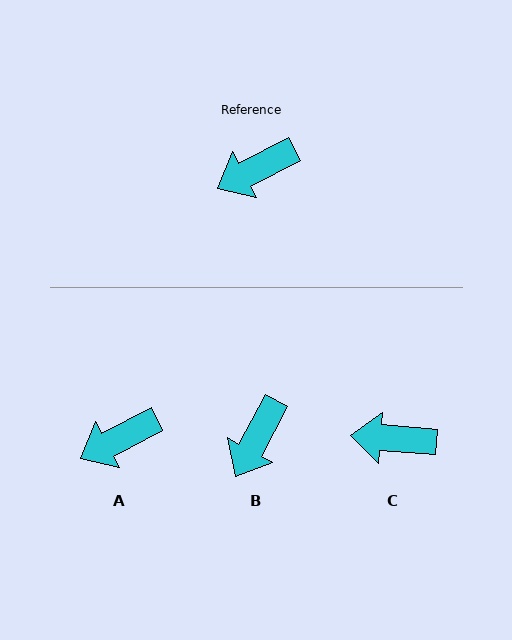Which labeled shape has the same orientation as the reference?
A.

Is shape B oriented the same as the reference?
No, it is off by about 34 degrees.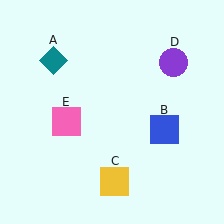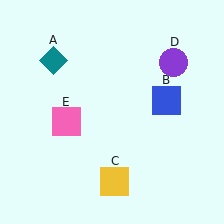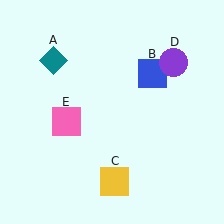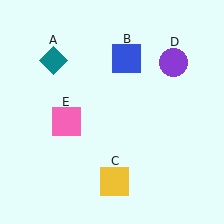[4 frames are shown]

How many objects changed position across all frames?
1 object changed position: blue square (object B).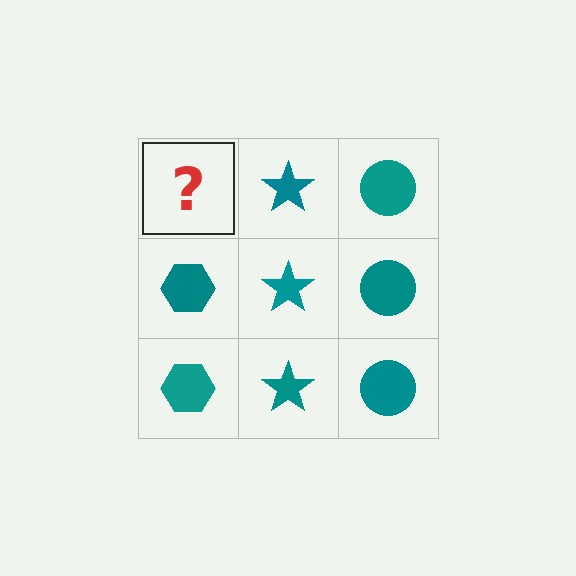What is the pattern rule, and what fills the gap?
The rule is that each column has a consistent shape. The gap should be filled with a teal hexagon.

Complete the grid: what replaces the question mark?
The question mark should be replaced with a teal hexagon.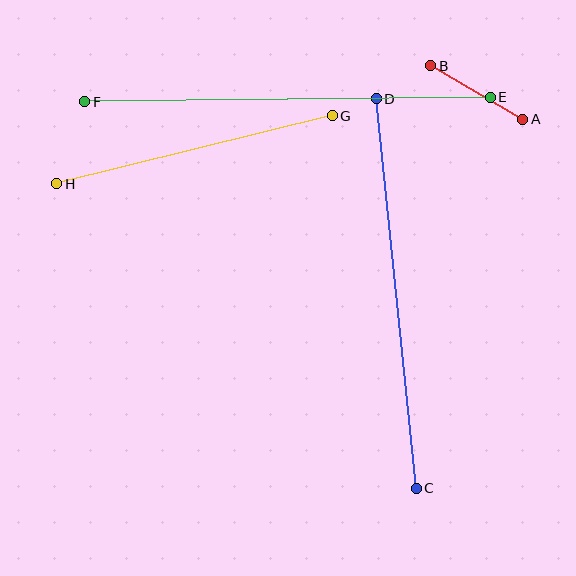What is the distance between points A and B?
The distance is approximately 107 pixels.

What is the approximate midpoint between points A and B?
The midpoint is at approximately (477, 93) pixels.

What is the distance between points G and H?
The distance is approximately 284 pixels.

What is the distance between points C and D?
The distance is approximately 392 pixels.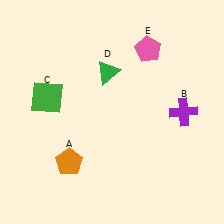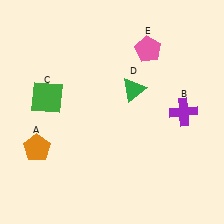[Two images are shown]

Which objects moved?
The objects that moved are: the orange pentagon (A), the green triangle (D).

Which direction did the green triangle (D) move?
The green triangle (D) moved right.